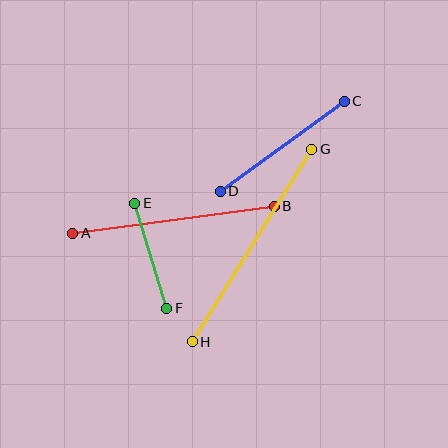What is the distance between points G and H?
The distance is approximately 227 pixels.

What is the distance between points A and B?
The distance is approximately 203 pixels.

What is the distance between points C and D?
The distance is approximately 153 pixels.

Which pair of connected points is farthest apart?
Points G and H are farthest apart.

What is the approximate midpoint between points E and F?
The midpoint is at approximately (151, 256) pixels.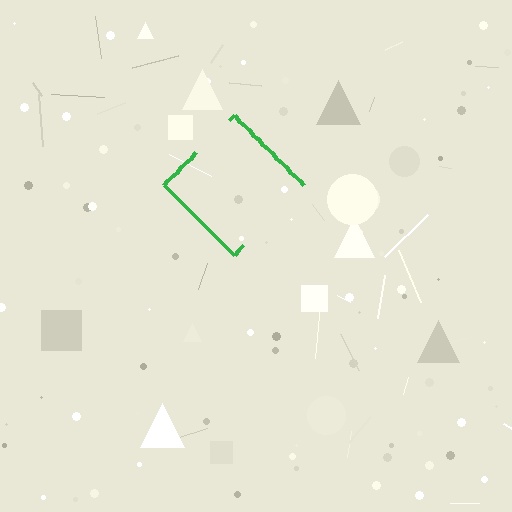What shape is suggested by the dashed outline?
The dashed outline suggests a diamond.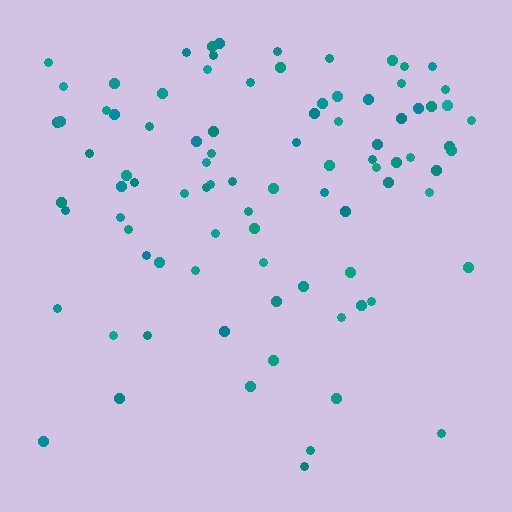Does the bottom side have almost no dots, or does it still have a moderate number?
Still a moderate number, just noticeably fewer than the top.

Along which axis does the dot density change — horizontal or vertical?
Vertical.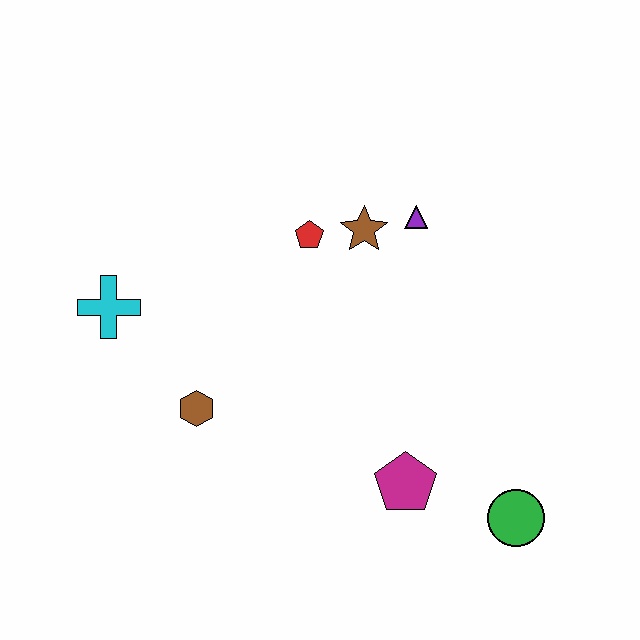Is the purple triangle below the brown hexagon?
No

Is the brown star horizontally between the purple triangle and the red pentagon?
Yes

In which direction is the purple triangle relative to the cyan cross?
The purple triangle is to the right of the cyan cross.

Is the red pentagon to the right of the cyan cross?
Yes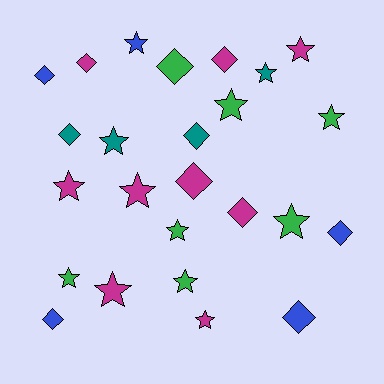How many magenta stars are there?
There are 5 magenta stars.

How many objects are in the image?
There are 25 objects.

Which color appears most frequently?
Magenta, with 9 objects.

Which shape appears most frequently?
Star, with 14 objects.